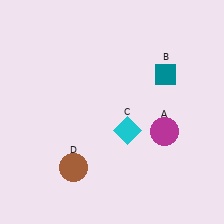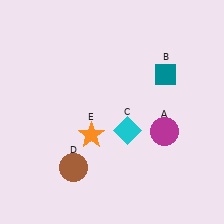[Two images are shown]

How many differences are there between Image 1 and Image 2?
There is 1 difference between the two images.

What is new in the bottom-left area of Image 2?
An orange star (E) was added in the bottom-left area of Image 2.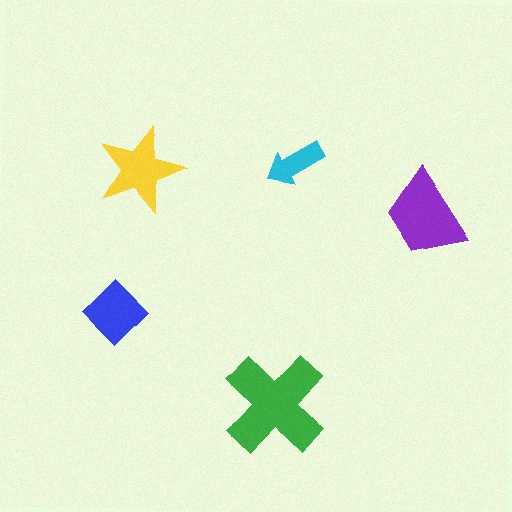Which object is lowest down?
The green cross is bottommost.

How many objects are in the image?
There are 5 objects in the image.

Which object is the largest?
The green cross.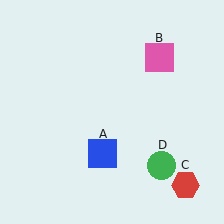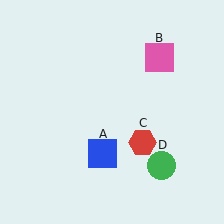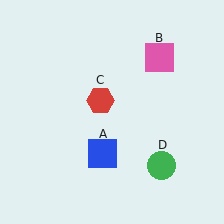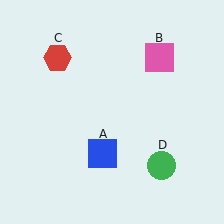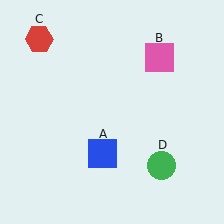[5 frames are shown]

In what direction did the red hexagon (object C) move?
The red hexagon (object C) moved up and to the left.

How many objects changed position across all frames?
1 object changed position: red hexagon (object C).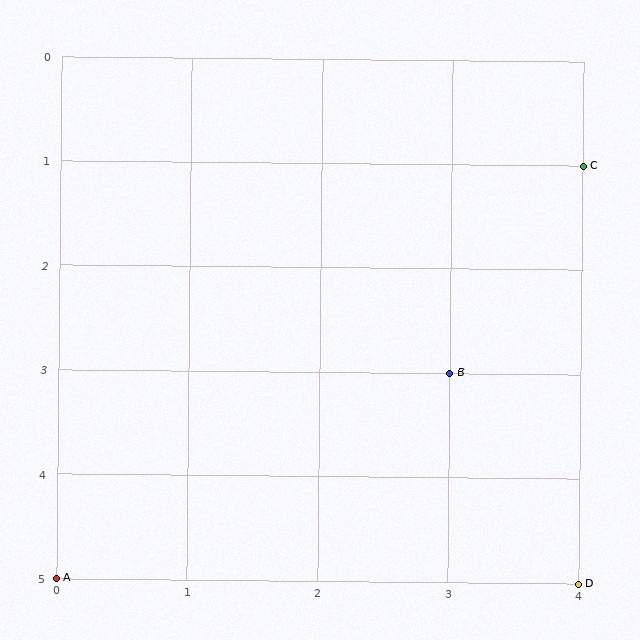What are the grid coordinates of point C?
Point C is at grid coordinates (4, 1).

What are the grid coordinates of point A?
Point A is at grid coordinates (0, 5).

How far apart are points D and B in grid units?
Points D and B are 1 column and 2 rows apart (about 2.2 grid units diagonally).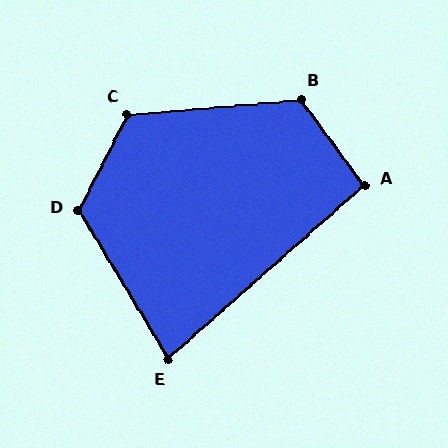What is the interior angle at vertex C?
Approximately 122 degrees (obtuse).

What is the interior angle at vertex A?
Approximately 95 degrees (approximately right).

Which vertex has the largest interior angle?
B, at approximately 122 degrees.